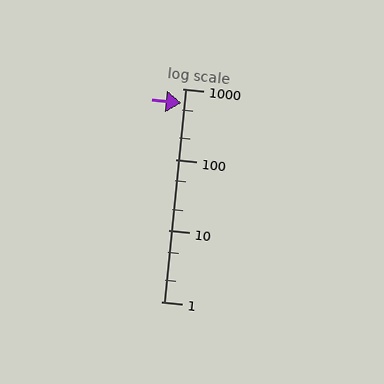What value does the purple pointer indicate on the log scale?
The pointer indicates approximately 620.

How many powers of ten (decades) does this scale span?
The scale spans 3 decades, from 1 to 1000.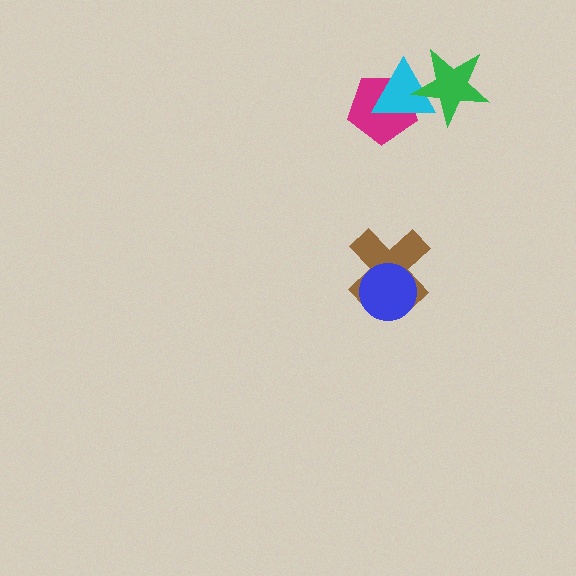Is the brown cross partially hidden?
Yes, it is partially covered by another shape.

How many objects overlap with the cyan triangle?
2 objects overlap with the cyan triangle.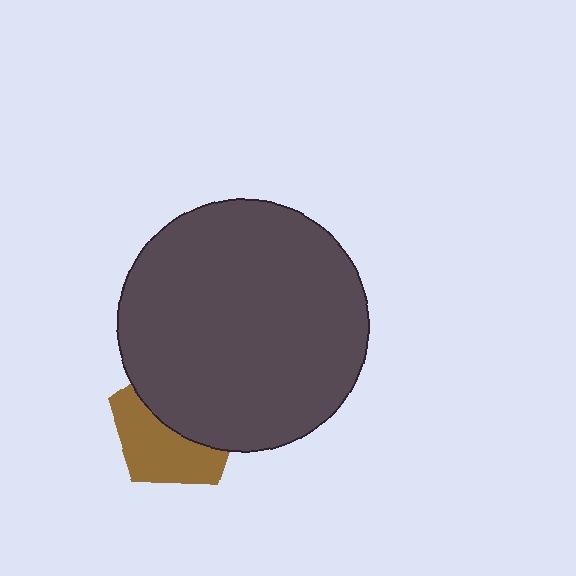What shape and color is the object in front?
The object in front is a dark gray circle.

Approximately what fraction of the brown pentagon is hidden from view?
Roughly 52% of the brown pentagon is hidden behind the dark gray circle.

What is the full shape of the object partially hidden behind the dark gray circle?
The partially hidden object is a brown pentagon.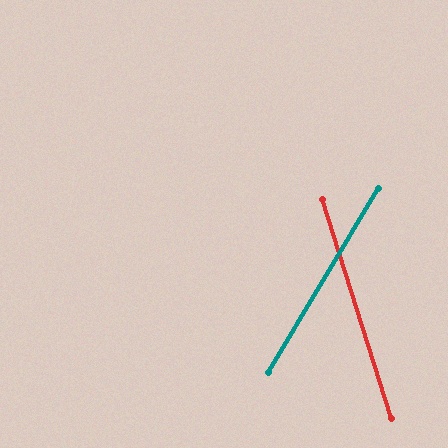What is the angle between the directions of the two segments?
Approximately 48 degrees.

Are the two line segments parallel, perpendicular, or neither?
Neither parallel nor perpendicular — they differ by about 48°.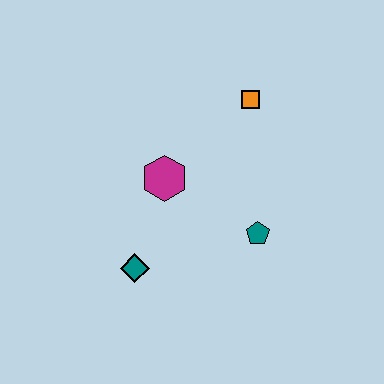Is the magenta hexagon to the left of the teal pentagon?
Yes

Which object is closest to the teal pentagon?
The magenta hexagon is closest to the teal pentagon.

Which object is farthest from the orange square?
The teal diamond is farthest from the orange square.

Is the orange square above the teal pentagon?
Yes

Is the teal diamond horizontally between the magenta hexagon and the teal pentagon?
No